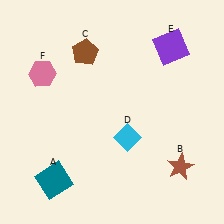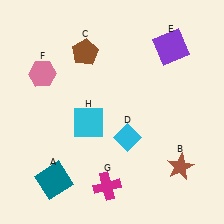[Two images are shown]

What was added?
A magenta cross (G), a cyan square (H) were added in Image 2.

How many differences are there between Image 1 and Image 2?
There are 2 differences between the two images.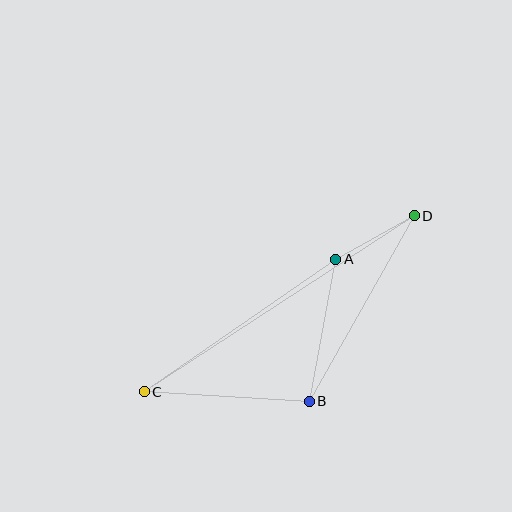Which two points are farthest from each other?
Points C and D are farthest from each other.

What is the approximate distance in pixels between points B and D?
The distance between B and D is approximately 213 pixels.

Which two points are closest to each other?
Points A and D are closest to each other.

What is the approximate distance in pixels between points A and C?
The distance between A and C is approximately 233 pixels.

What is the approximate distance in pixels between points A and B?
The distance between A and B is approximately 145 pixels.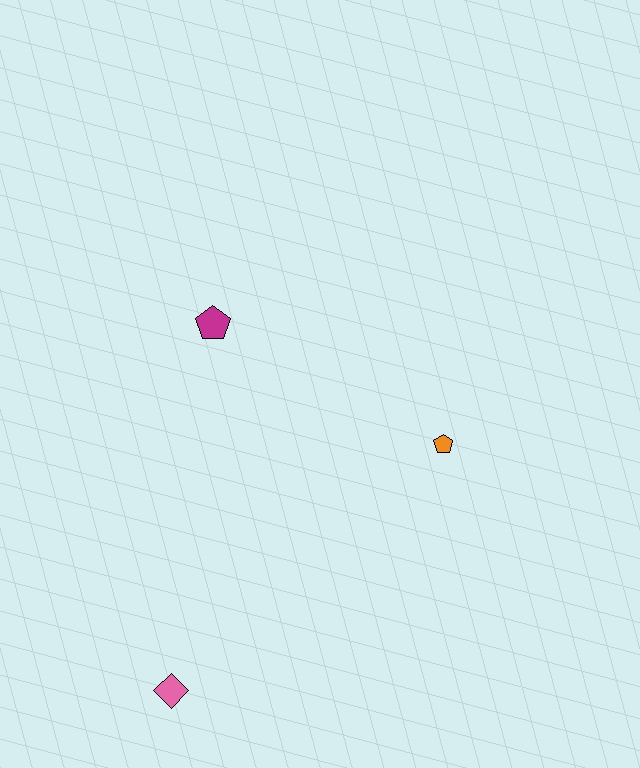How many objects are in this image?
There are 3 objects.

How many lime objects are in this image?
There are no lime objects.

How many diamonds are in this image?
There is 1 diamond.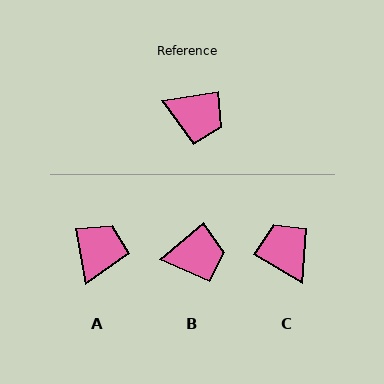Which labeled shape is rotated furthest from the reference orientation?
C, about 141 degrees away.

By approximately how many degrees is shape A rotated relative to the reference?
Approximately 91 degrees counter-clockwise.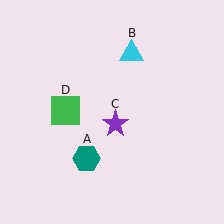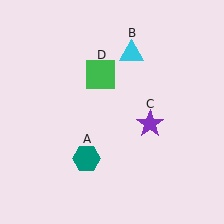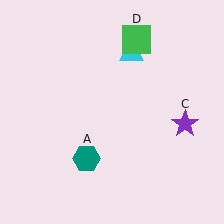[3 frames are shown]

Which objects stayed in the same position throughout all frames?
Teal hexagon (object A) and cyan triangle (object B) remained stationary.